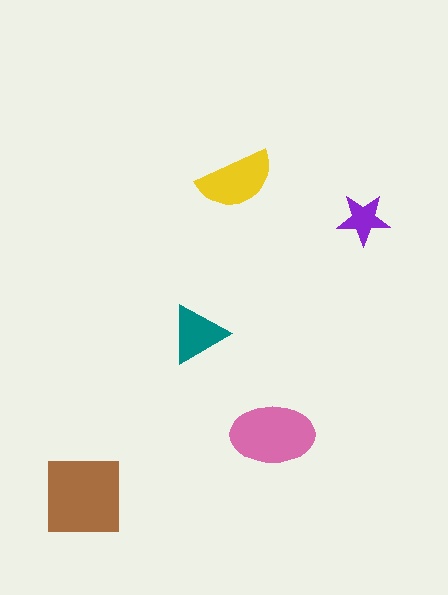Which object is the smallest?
The purple star.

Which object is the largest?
The brown square.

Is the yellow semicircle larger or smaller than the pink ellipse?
Smaller.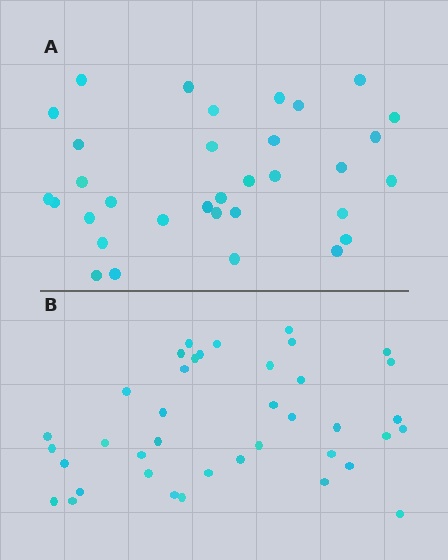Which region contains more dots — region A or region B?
Region B (the bottom region) has more dots.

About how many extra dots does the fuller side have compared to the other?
Region B has about 6 more dots than region A.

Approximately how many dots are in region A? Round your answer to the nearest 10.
About 30 dots. (The exact count is 33, which rounds to 30.)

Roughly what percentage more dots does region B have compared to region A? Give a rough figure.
About 20% more.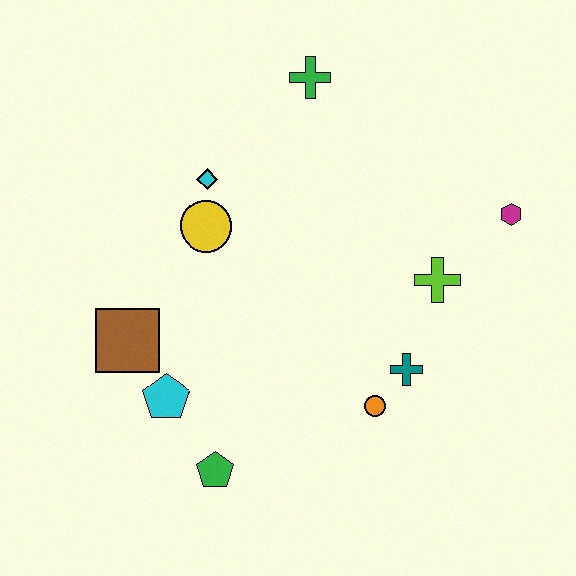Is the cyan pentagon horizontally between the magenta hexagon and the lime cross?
No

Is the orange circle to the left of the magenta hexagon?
Yes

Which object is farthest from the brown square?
The magenta hexagon is farthest from the brown square.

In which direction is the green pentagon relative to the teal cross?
The green pentagon is to the left of the teal cross.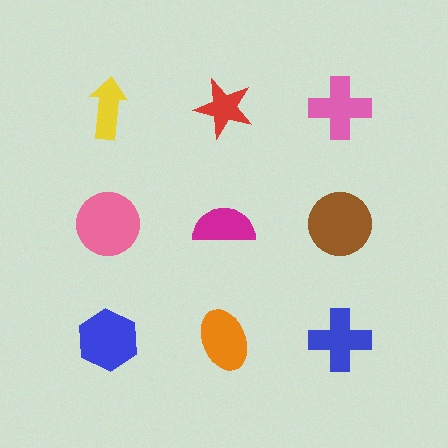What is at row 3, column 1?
A blue hexagon.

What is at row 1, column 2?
A red star.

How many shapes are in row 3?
3 shapes.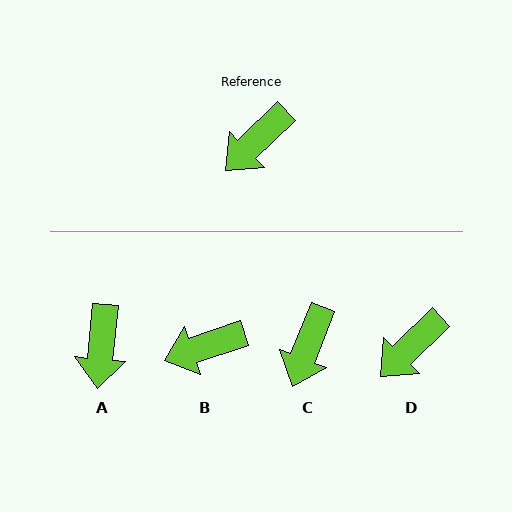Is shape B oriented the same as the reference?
No, it is off by about 26 degrees.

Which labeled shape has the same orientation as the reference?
D.